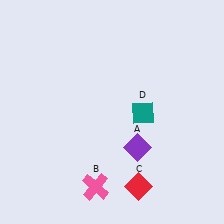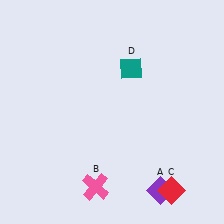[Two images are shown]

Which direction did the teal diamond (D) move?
The teal diamond (D) moved up.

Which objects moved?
The objects that moved are: the purple diamond (A), the red diamond (C), the teal diamond (D).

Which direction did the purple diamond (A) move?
The purple diamond (A) moved down.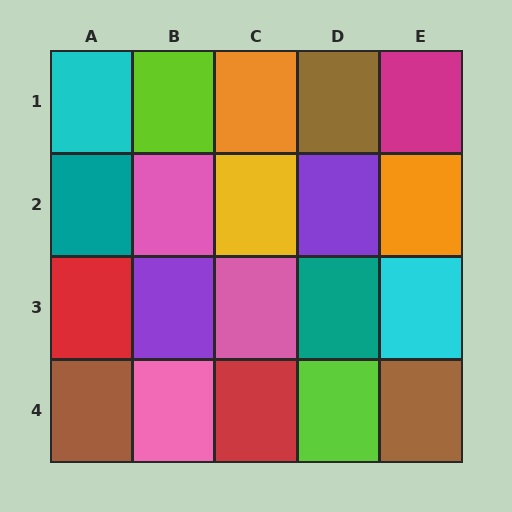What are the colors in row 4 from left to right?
Brown, pink, red, lime, brown.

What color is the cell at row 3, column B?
Purple.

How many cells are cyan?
2 cells are cyan.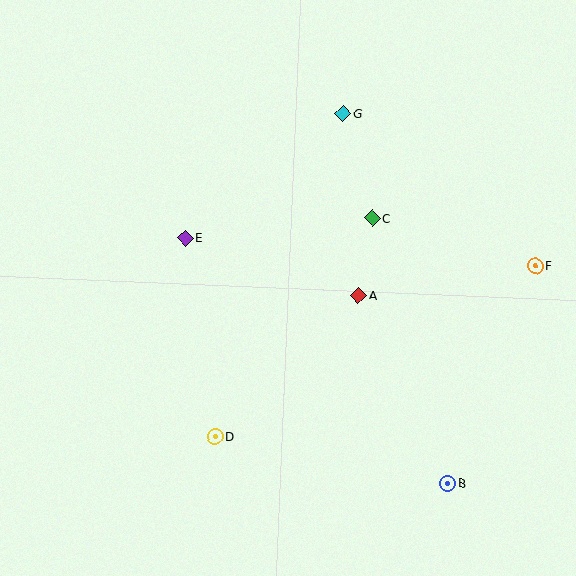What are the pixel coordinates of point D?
Point D is at (215, 436).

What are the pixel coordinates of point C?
Point C is at (372, 218).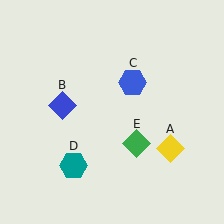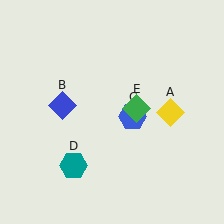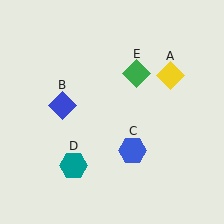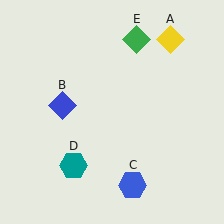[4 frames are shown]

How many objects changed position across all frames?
3 objects changed position: yellow diamond (object A), blue hexagon (object C), green diamond (object E).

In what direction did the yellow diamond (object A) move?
The yellow diamond (object A) moved up.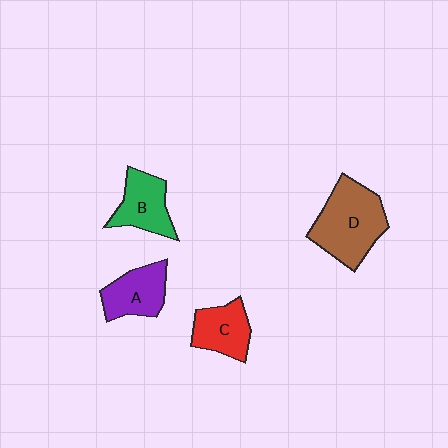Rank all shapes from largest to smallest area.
From largest to smallest: D (brown), B (green), A (purple), C (red).